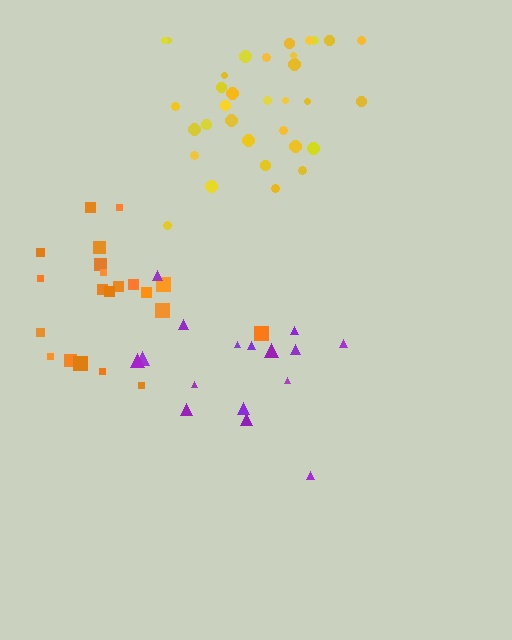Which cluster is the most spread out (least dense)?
Purple.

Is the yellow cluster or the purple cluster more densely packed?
Yellow.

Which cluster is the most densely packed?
Yellow.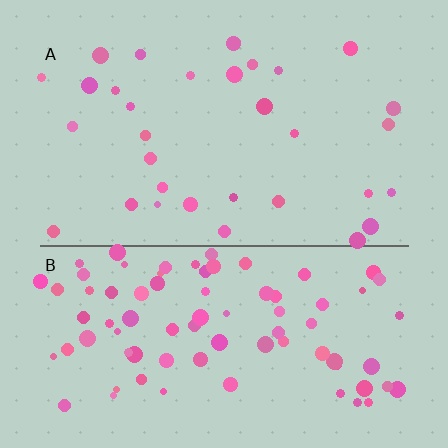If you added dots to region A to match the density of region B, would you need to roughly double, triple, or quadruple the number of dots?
Approximately triple.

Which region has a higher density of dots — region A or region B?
B (the bottom).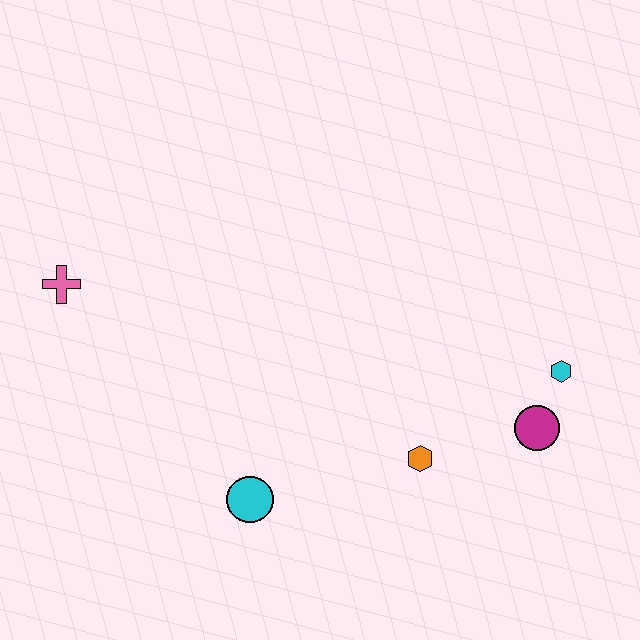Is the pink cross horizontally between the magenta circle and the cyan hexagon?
No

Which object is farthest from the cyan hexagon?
The pink cross is farthest from the cyan hexagon.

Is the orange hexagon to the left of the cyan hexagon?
Yes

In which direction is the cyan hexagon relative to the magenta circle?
The cyan hexagon is above the magenta circle.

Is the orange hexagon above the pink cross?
No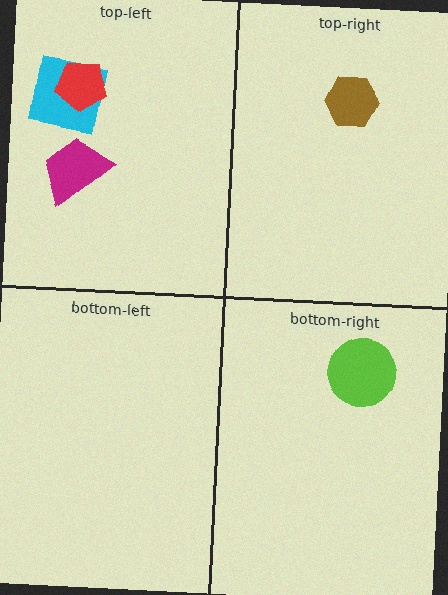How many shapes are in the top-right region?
1.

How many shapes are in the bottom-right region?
1.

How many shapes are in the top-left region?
3.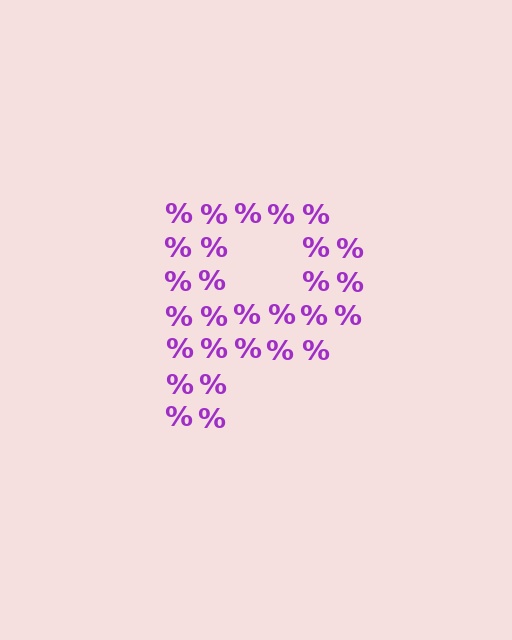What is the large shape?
The large shape is the letter P.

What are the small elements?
The small elements are percent signs.